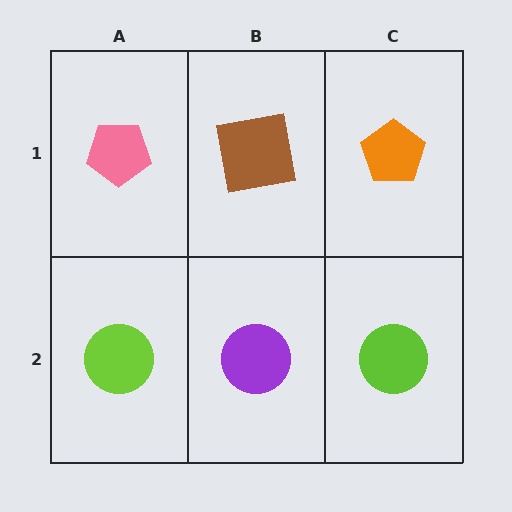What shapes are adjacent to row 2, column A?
A pink pentagon (row 1, column A), a purple circle (row 2, column B).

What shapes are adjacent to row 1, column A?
A lime circle (row 2, column A), a brown square (row 1, column B).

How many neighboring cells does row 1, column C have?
2.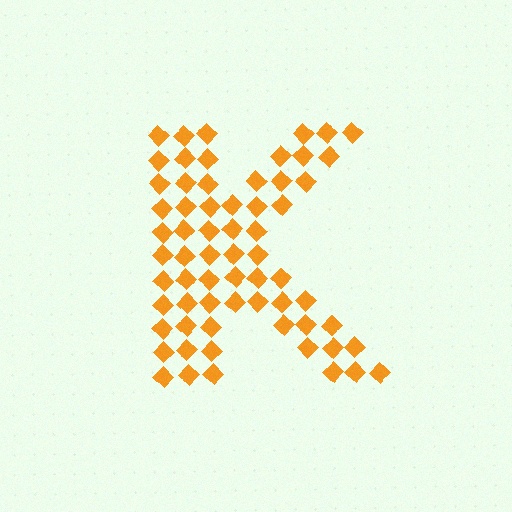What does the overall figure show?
The overall figure shows the letter K.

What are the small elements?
The small elements are diamonds.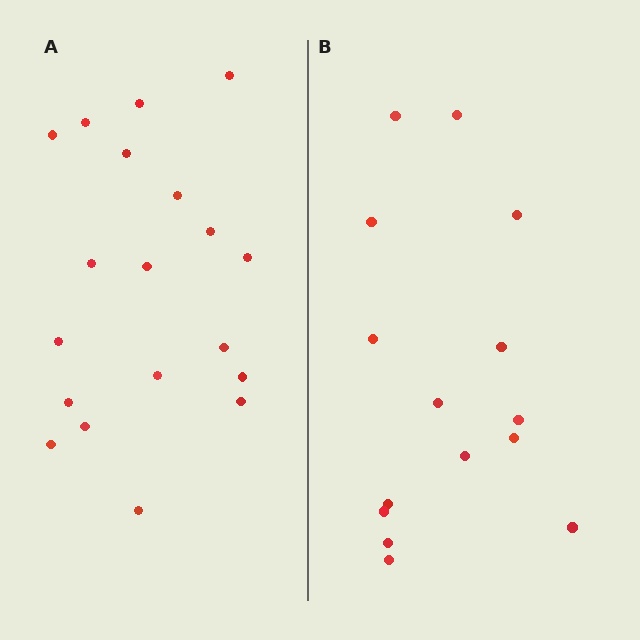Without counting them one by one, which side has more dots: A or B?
Region A (the left region) has more dots.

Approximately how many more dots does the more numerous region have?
Region A has about 4 more dots than region B.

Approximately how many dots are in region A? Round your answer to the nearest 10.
About 20 dots. (The exact count is 19, which rounds to 20.)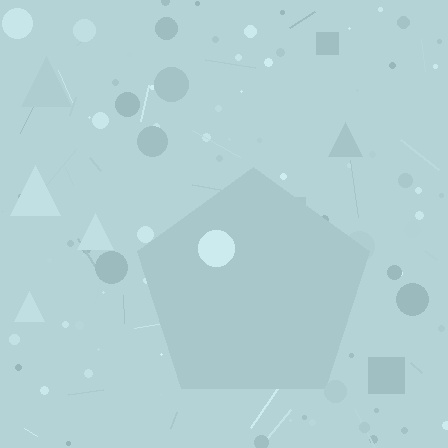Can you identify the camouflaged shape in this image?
The camouflaged shape is a pentagon.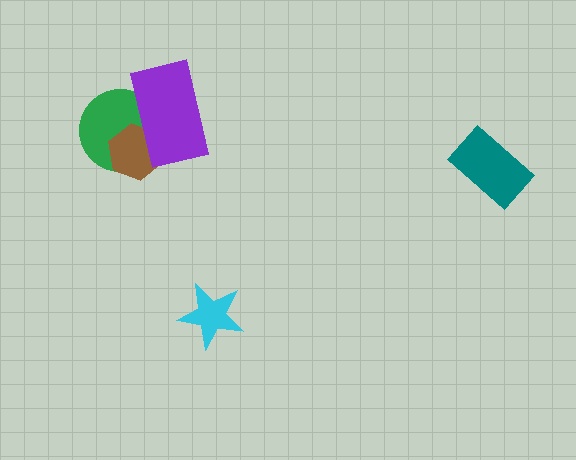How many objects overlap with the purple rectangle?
2 objects overlap with the purple rectangle.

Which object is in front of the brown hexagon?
The purple rectangle is in front of the brown hexagon.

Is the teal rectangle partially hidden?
No, no other shape covers it.